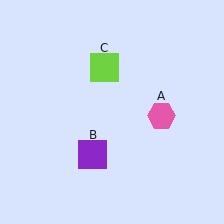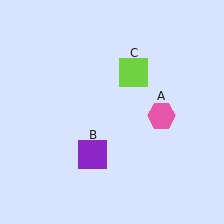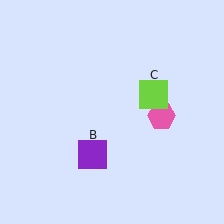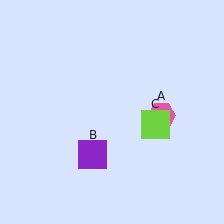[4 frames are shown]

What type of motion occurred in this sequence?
The lime square (object C) rotated clockwise around the center of the scene.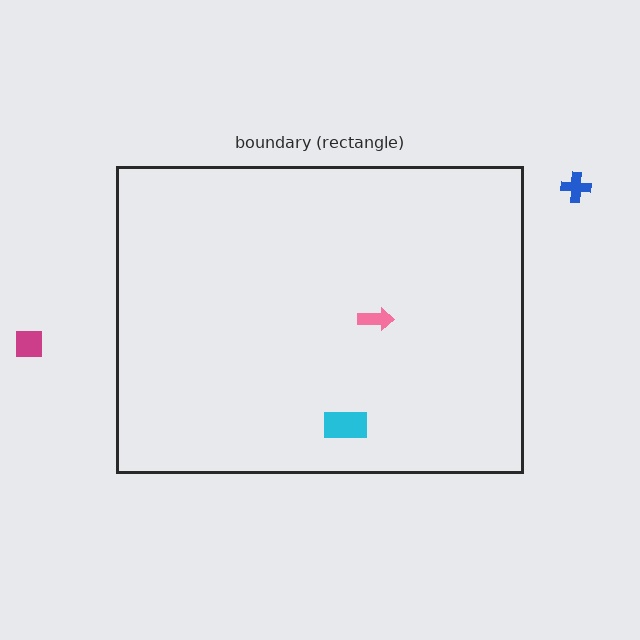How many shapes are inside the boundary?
2 inside, 2 outside.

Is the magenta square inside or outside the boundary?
Outside.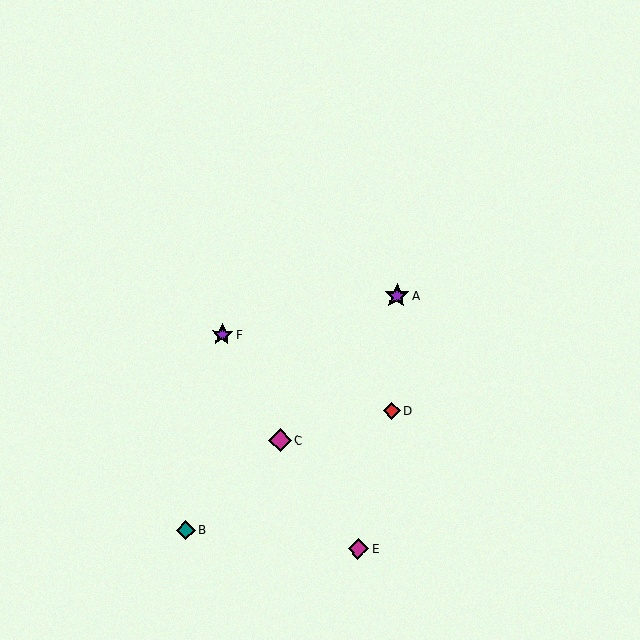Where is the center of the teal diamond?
The center of the teal diamond is at (186, 530).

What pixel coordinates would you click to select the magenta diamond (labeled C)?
Click at (280, 440) to select the magenta diamond C.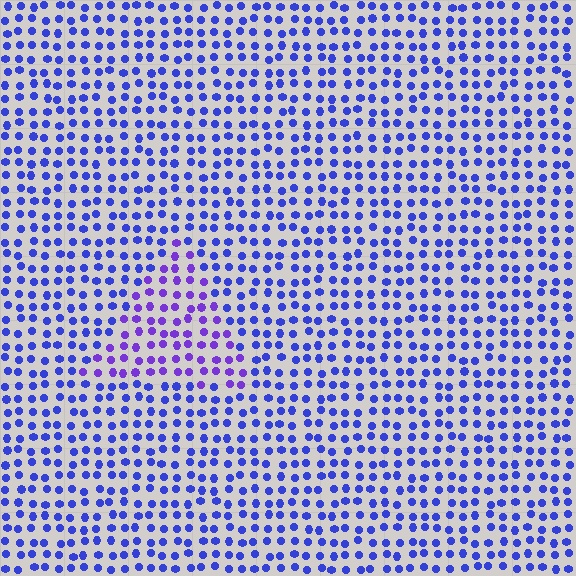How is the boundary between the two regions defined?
The boundary is defined purely by a slight shift in hue (about 30 degrees). Spacing, size, and orientation are identical on both sides.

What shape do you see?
I see a triangle.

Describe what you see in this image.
The image is filled with small blue elements in a uniform arrangement. A triangle-shaped region is visible where the elements are tinted to a slightly different hue, forming a subtle color boundary.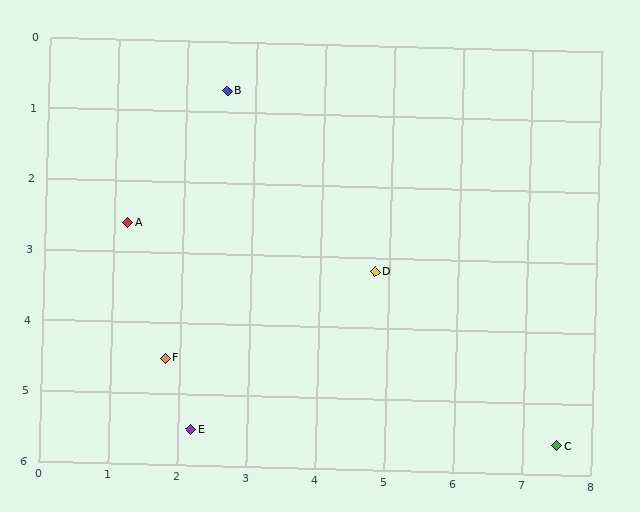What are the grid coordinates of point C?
Point C is at approximately (7.5, 5.6).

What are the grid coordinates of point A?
Point A is at approximately (1.2, 2.6).